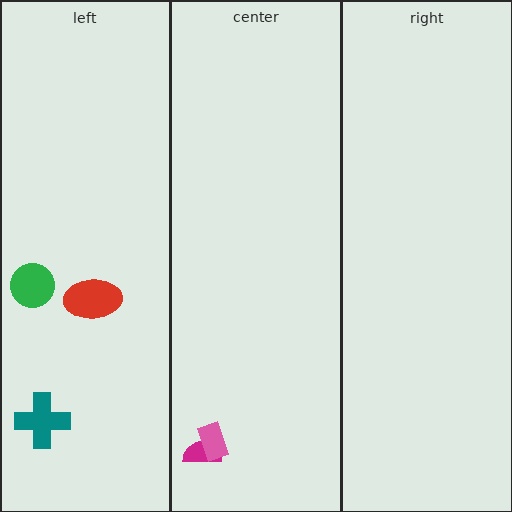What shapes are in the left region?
The teal cross, the red ellipse, the green circle.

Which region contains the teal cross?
The left region.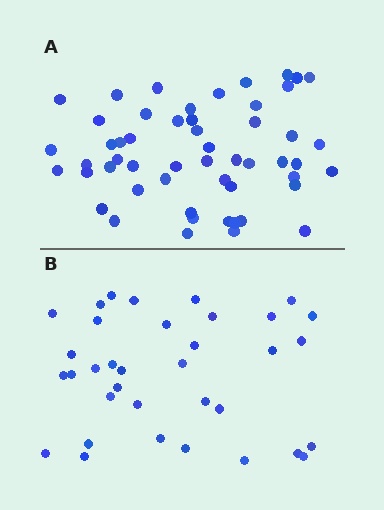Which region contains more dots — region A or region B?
Region A (the top region) has more dots.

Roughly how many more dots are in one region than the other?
Region A has approximately 20 more dots than region B.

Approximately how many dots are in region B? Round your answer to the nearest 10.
About 40 dots. (The exact count is 35, which rounds to 40.)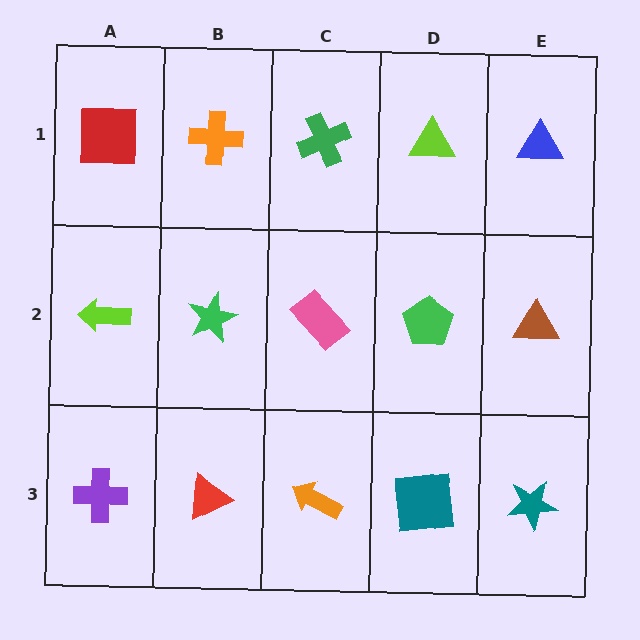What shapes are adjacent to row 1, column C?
A pink rectangle (row 2, column C), an orange cross (row 1, column B), a lime triangle (row 1, column D).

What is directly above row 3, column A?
A lime arrow.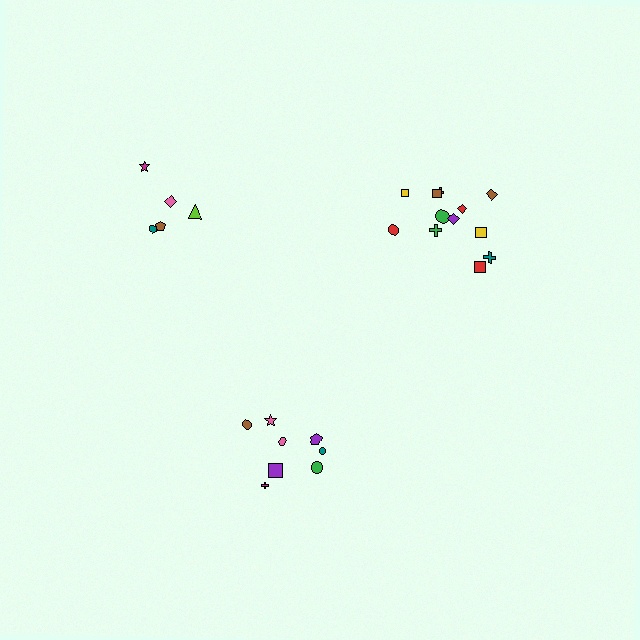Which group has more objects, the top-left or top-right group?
The top-right group.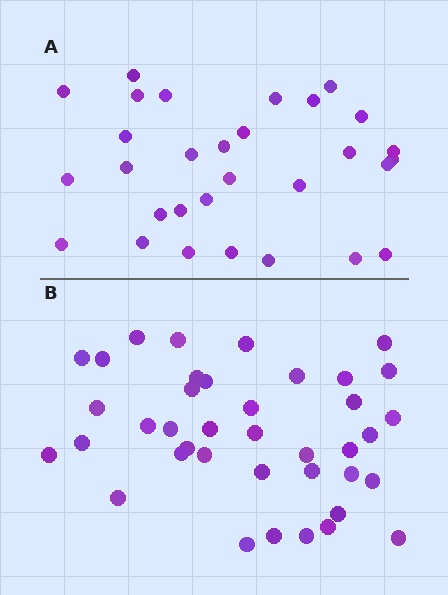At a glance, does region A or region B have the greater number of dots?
Region B (the bottom region) has more dots.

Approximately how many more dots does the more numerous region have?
Region B has roughly 8 or so more dots than region A.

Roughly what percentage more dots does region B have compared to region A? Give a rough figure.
About 30% more.